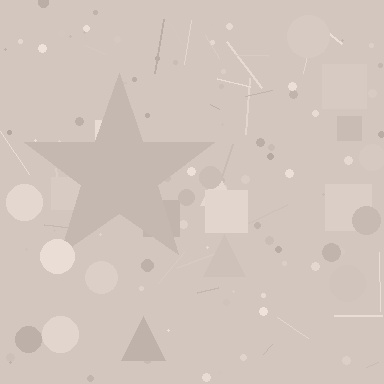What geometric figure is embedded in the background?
A star is embedded in the background.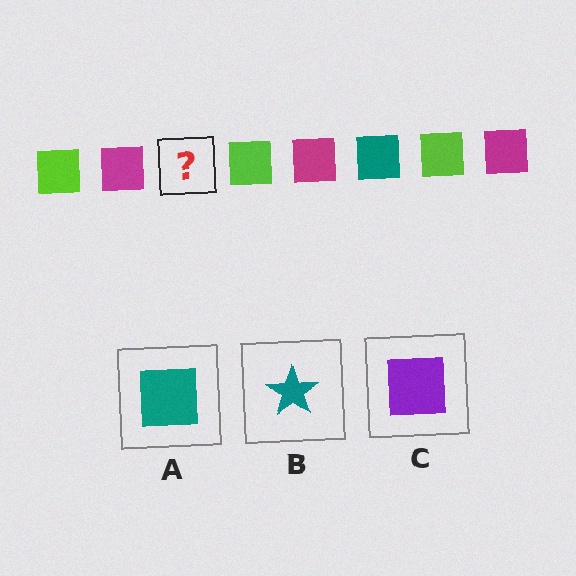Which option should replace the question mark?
Option A.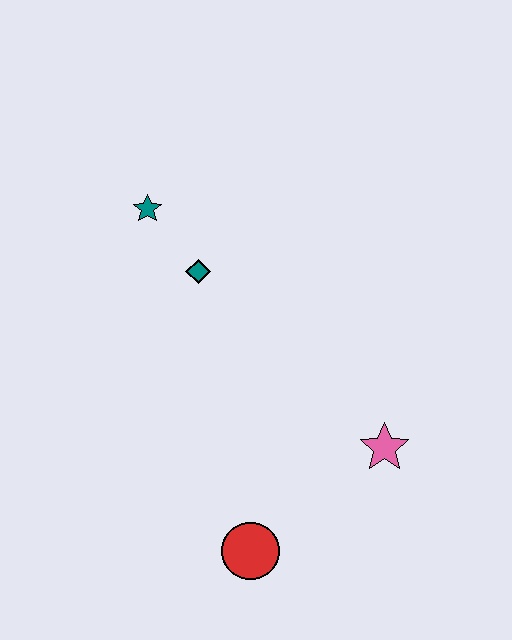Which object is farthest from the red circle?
The teal star is farthest from the red circle.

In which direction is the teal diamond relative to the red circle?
The teal diamond is above the red circle.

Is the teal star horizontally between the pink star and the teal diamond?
No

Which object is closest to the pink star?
The red circle is closest to the pink star.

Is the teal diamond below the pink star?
No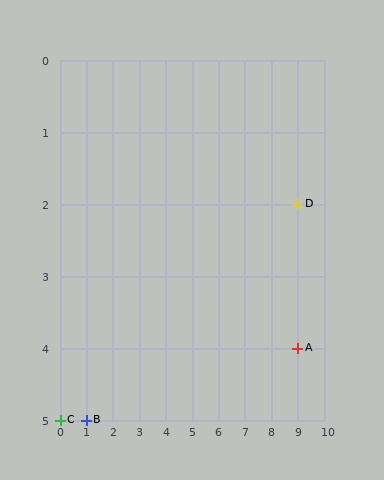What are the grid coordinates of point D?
Point D is at grid coordinates (9, 2).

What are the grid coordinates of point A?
Point A is at grid coordinates (9, 4).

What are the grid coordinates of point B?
Point B is at grid coordinates (1, 5).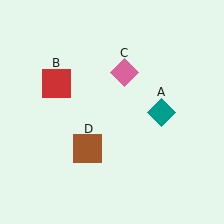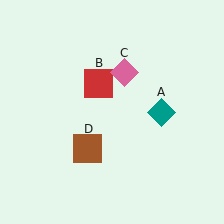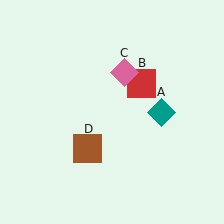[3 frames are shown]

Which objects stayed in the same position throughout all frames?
Teal diamond (object A) and pink diamond (object C) and brown square (object D) remained stationary.